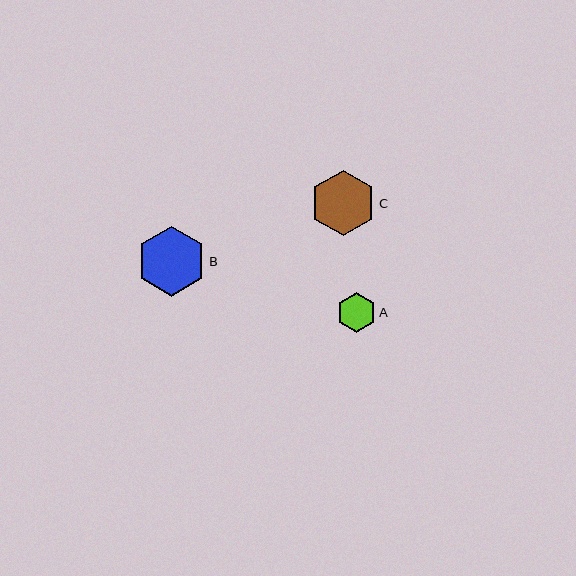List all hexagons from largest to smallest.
From largest to smallest: B, C, A.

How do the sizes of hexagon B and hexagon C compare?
Hexagon B and hexagon C are approximately the same size.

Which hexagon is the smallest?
Hexagon A is the smallest with a size of approximately 40 pixels.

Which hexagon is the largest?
Hexagon B is the largest with a size of approximately 70 pixels.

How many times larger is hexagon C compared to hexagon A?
Hexagon C is approximately 1.6 times the size of hexagon A.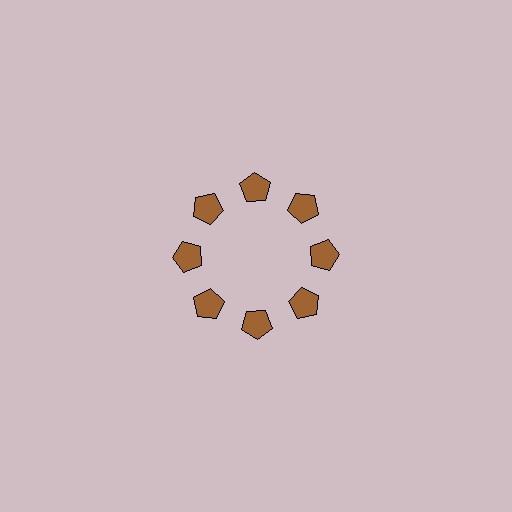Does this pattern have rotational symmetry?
Yes, this pattern has 8-fold rotational symmetry. It looks the same after rotating 45 degrees around the center.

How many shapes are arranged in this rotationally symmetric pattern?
There are 8 shapes, arranged in 8 groups of 1.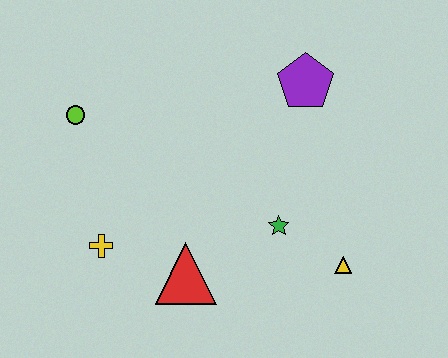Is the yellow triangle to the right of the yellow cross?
Yes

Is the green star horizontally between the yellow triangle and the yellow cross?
Yes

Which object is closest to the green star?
The yellow triangle is closest to the green star.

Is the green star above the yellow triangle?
Yes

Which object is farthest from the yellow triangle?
The lime circle is farthest from the yellow triangle.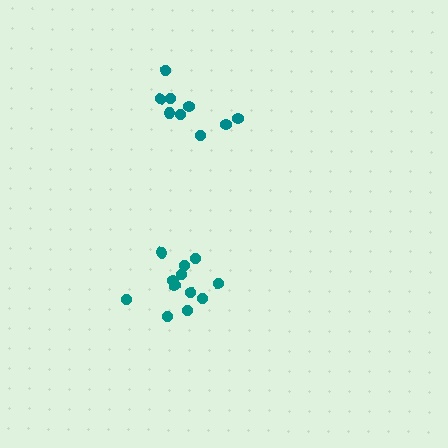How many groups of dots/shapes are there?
There are 2 groups.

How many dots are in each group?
Group 1: 12 dots, Group 2: 9 dots (21 total).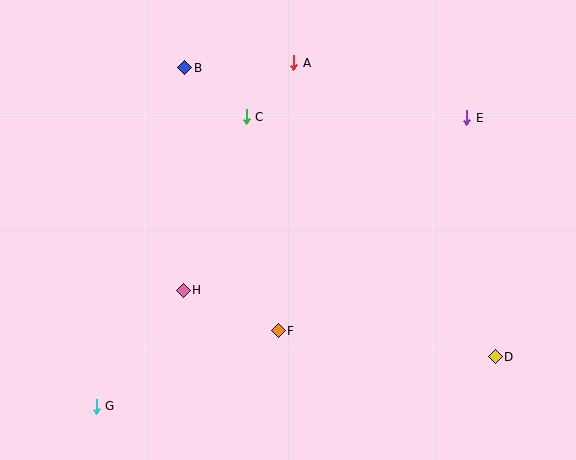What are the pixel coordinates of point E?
Point E is at (467, 118).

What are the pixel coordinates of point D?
Point D is at (495, 357).